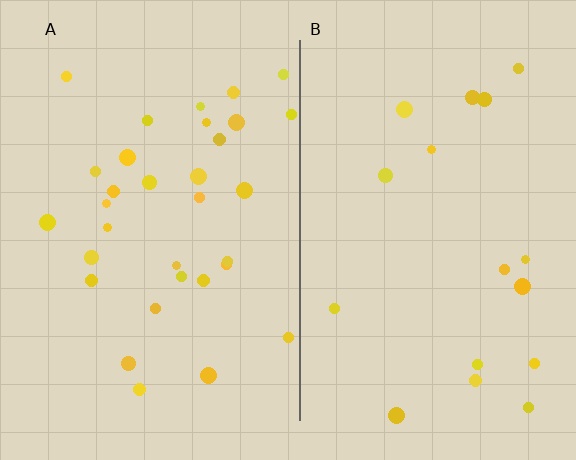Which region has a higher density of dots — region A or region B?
A (the left).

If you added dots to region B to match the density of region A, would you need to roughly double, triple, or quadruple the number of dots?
Approximately double.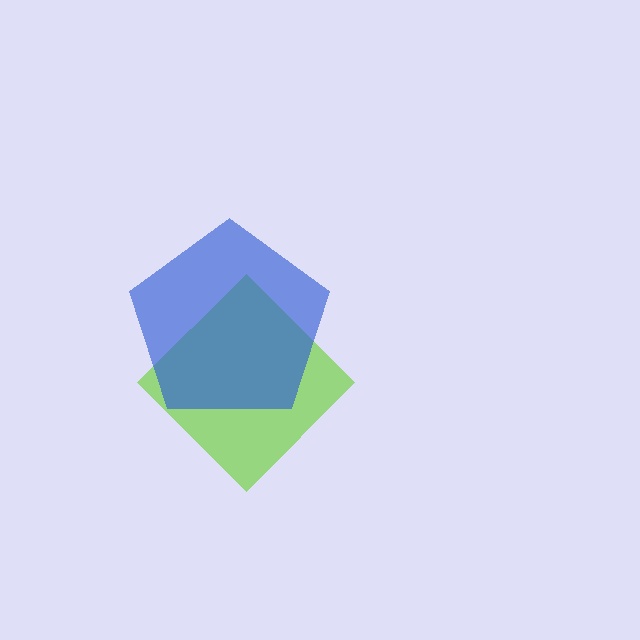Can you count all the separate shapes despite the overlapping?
Yes, there are 2 separate shapes.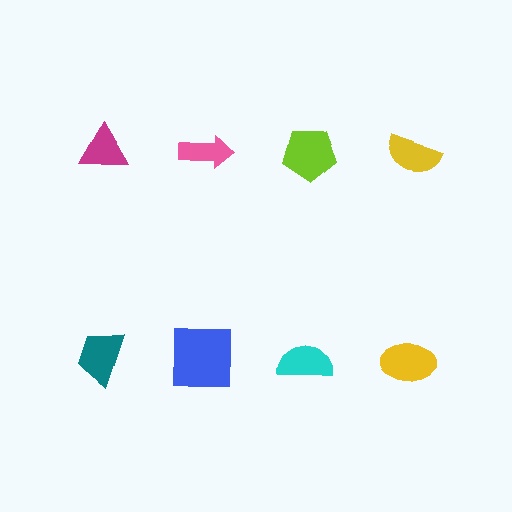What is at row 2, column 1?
A teal trapezoid.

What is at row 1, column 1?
A magenta triangle.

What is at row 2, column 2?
A blue square.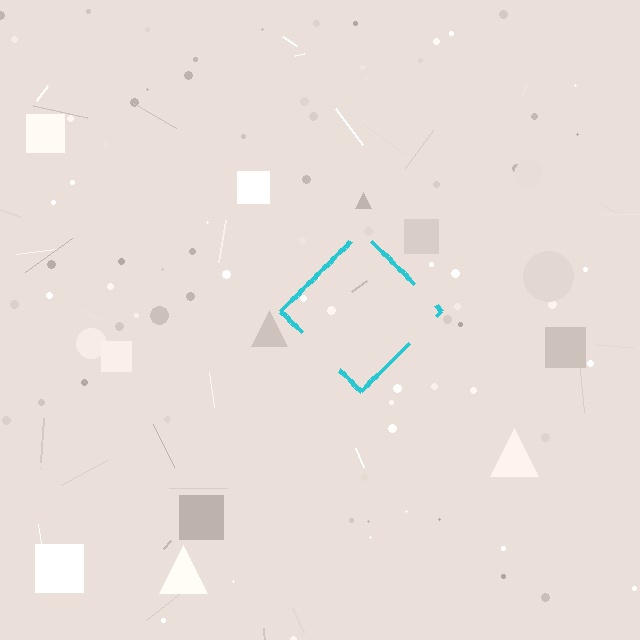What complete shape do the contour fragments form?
The contour fragments form a diamond.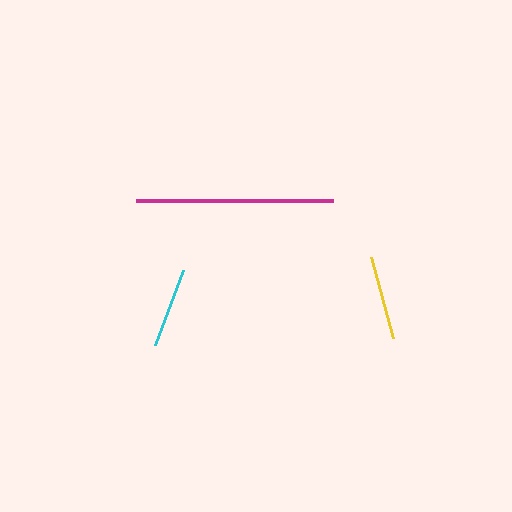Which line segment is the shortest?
The cyan line is the shortest at approximately 81 pixels.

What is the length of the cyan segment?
The cyan segment is approximately 81 pixels long.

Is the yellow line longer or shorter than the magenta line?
The magenta line is longer than the yellow line.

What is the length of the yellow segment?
The yellow segment is approximately 84 pixels long.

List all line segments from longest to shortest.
From longest to shortest: magenta, yellow, cyan.